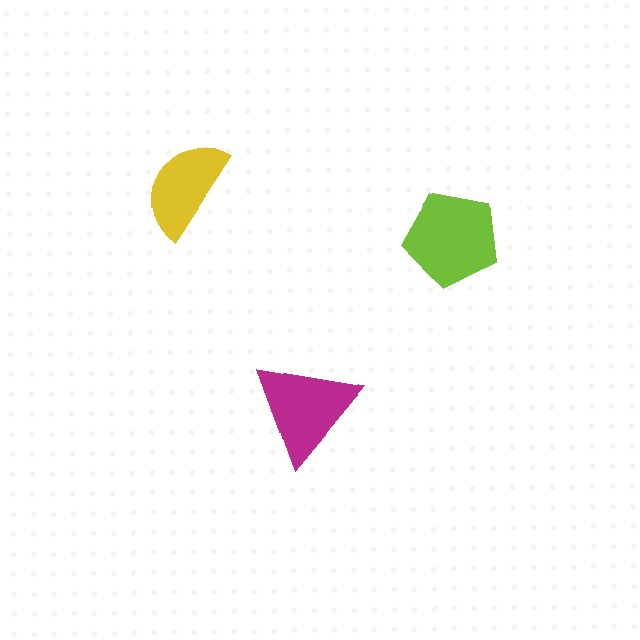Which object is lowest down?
The magenta triangle is bottommost.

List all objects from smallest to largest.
The yellow semicircle, the magenta triangle, the lime pentagon.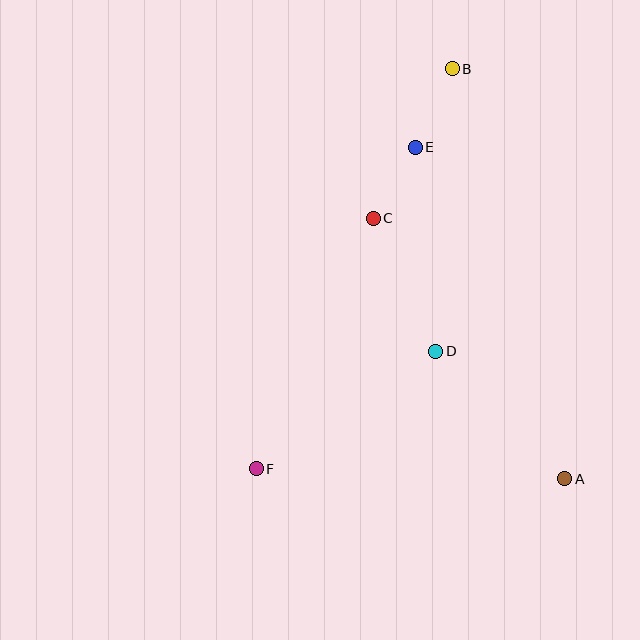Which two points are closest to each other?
Points C and E are closest to each other.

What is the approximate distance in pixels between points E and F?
The distance between E and F is approximately 359 pixels.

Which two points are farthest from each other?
Points B and F are farthest from each other.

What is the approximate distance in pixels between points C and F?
The distance between C and F is approximately 277 pixels.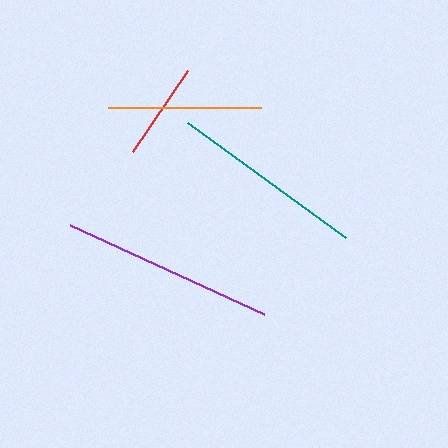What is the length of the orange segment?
The orange segment is approximately 153 pixels long.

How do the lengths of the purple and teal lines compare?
The purple and teal lines are approximately the same length.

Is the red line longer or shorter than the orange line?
The orange line is longer than the red line.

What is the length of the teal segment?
The teal segment is approximately 195 pixels long.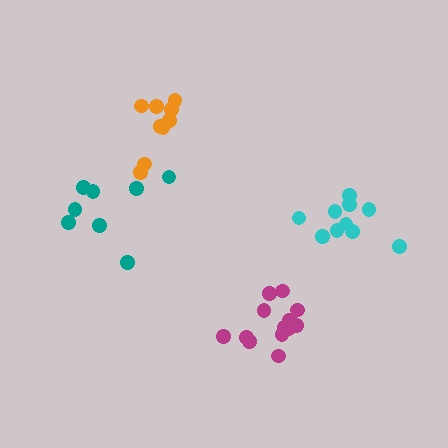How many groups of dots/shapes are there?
There are 4 groups.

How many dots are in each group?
Group 1: 9 dots, Group 2: 8 dots, Group 3: 14 dots, Group 4: 10 dots (41 total).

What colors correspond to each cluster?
The clusters are colored: orange, teal, magenta, cyan.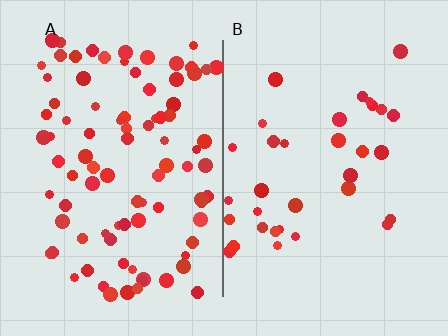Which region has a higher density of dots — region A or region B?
A (the left).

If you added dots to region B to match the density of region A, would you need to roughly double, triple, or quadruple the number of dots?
Approximately triple.